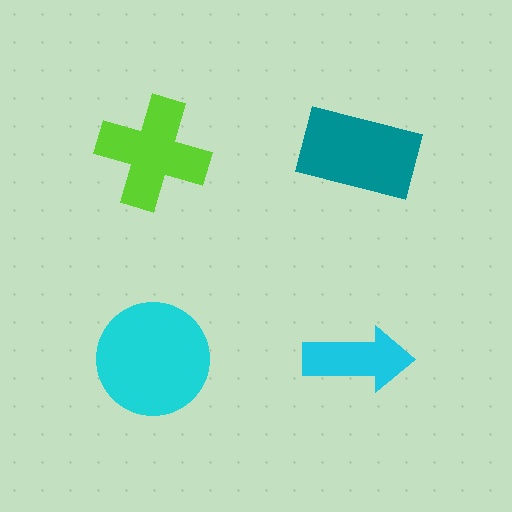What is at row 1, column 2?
A teal rectangle.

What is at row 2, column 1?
A cyan circle.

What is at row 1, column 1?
A lime cross.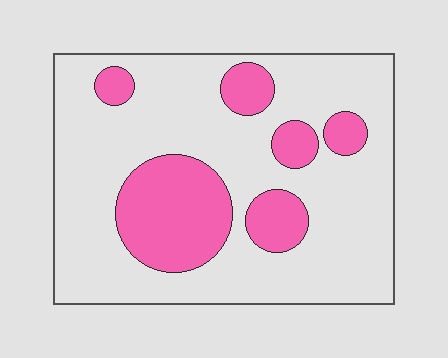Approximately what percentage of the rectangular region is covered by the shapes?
Approximately 25%.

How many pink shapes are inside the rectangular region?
6.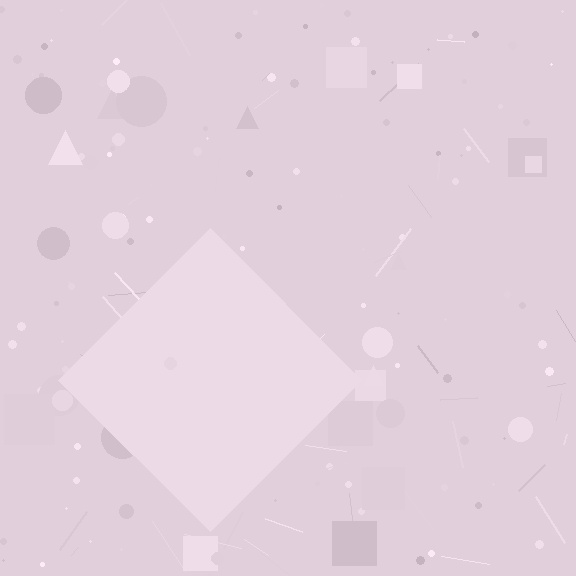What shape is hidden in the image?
A diamond is hidden in the image.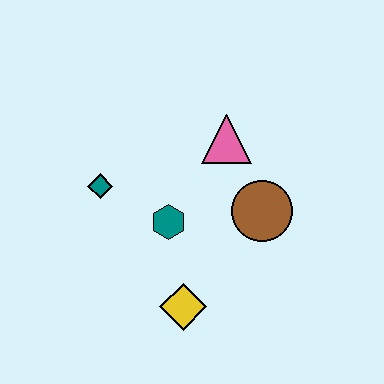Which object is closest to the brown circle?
The pink triangle is closest to the brown circle.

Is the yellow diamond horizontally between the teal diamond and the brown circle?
Yes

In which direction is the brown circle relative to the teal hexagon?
The brown circle is to the right of the teal hexagon.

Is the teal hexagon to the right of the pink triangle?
No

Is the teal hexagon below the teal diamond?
Yes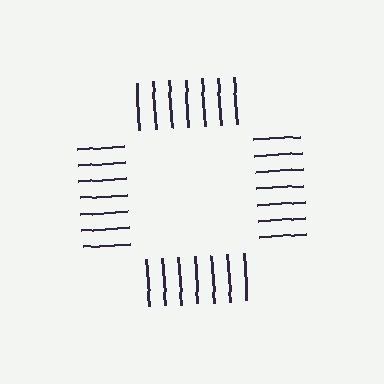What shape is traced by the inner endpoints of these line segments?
An illusory square — the line segments terminate on its edges but no continuous stroke is drawn.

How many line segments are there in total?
28 — 7 along each of the 4 edges.